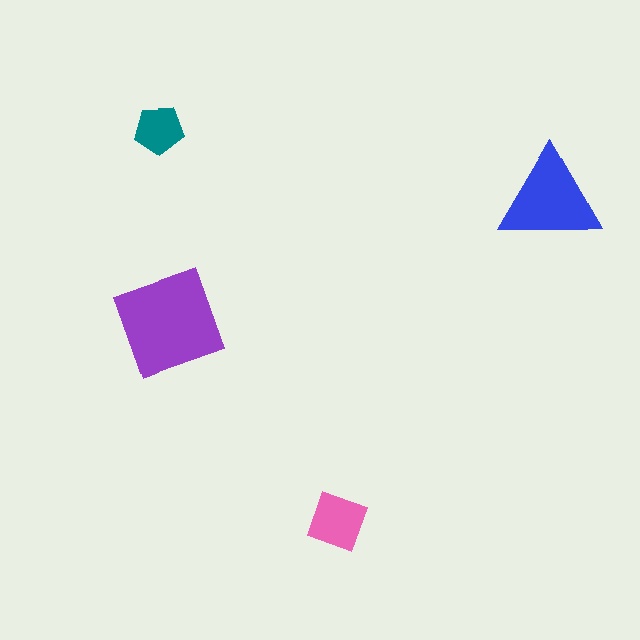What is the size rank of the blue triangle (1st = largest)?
2nd.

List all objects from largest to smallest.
The purple square, the blue triangle, the pink diamond, the teal pentagon.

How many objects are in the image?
There are 4 objects in the image.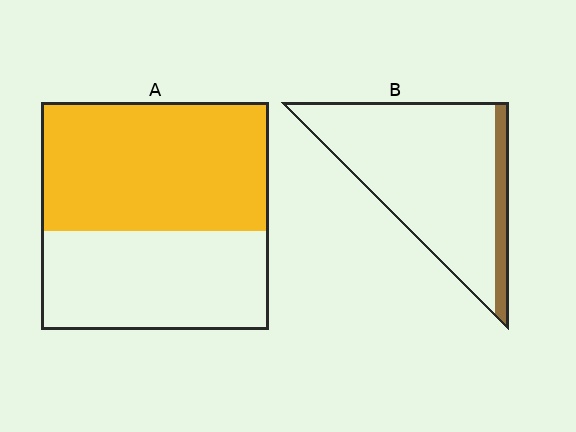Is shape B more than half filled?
No.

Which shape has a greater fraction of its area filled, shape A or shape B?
Shape A.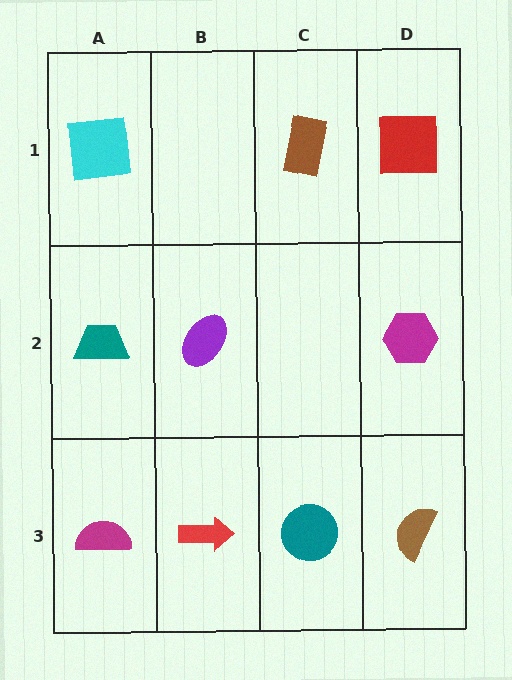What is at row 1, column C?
A brown rectangle.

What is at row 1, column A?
A cyan square.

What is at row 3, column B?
A red arrow.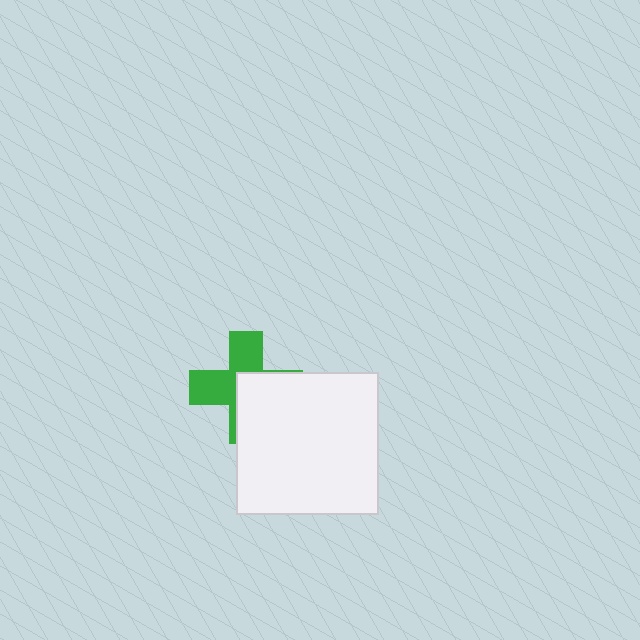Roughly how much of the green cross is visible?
About half of it is visible (roughly 50%).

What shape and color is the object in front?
The object in front is a white square.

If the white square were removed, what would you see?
You would see the complete green cross.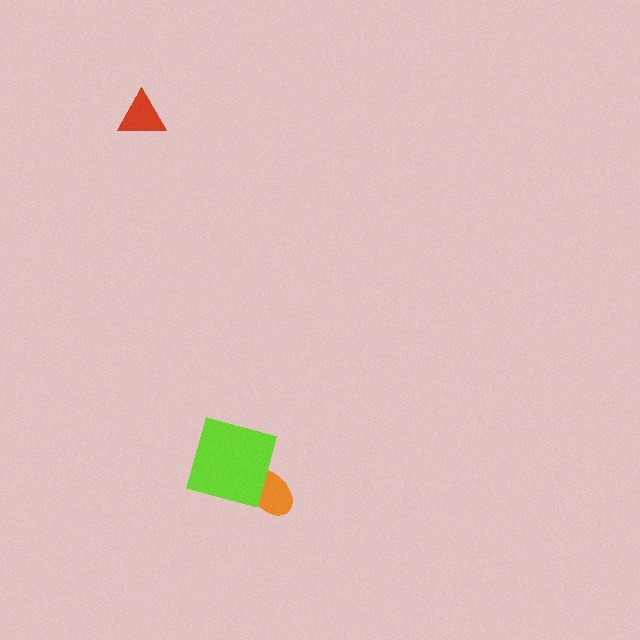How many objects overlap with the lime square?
1 object overlaps with the lime square.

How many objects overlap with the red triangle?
0 objects overlap with the red triangle.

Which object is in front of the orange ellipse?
The lime square is in front of the orange ellipse.